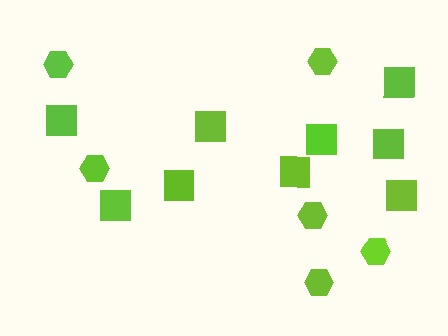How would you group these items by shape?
There are 2 groups: one group of hexagons (6) and one group of squares (9).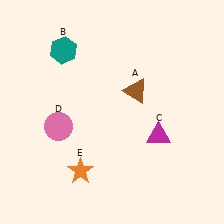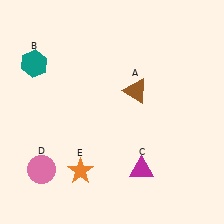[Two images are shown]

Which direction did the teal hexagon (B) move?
The teal hexagon (B) moved left.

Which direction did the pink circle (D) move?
The pink circle (D) moved down.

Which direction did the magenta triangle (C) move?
The magenta triangle (C) moved down.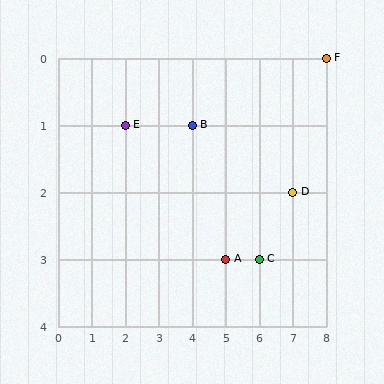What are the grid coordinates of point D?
Point D is at grid coordinates (7, 2).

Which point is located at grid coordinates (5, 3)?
Point A is at (5, 3).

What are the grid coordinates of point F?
Point F is at grid coordinates (8, 0).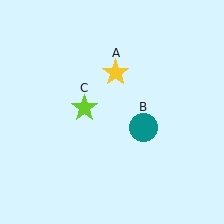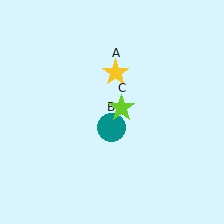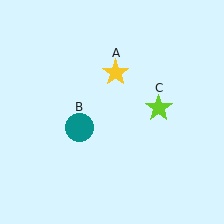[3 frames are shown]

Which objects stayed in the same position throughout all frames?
Yellow star (object A) remained stationary.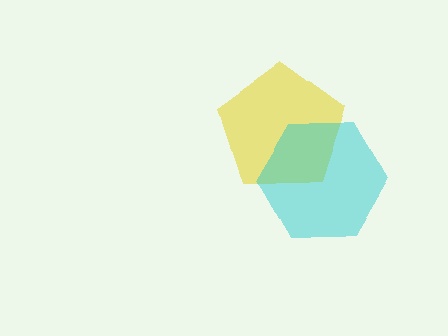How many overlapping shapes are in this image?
There are 2 overlapping shapes in the image.